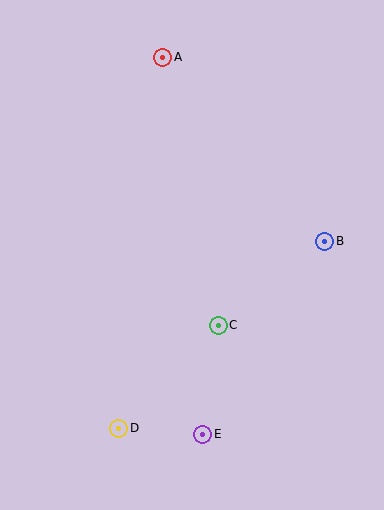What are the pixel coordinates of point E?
Point E is at (203, 434).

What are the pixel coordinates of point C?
Point C is at (218, 325).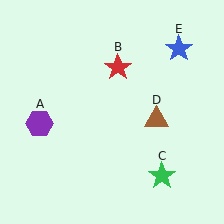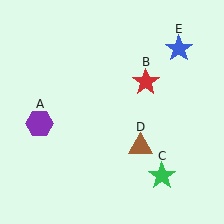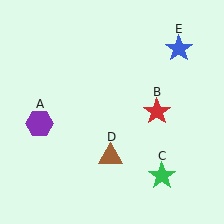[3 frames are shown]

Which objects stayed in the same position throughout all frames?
Purple hexagon (object A) and green star (object C) and blue star (object E) remained stationary.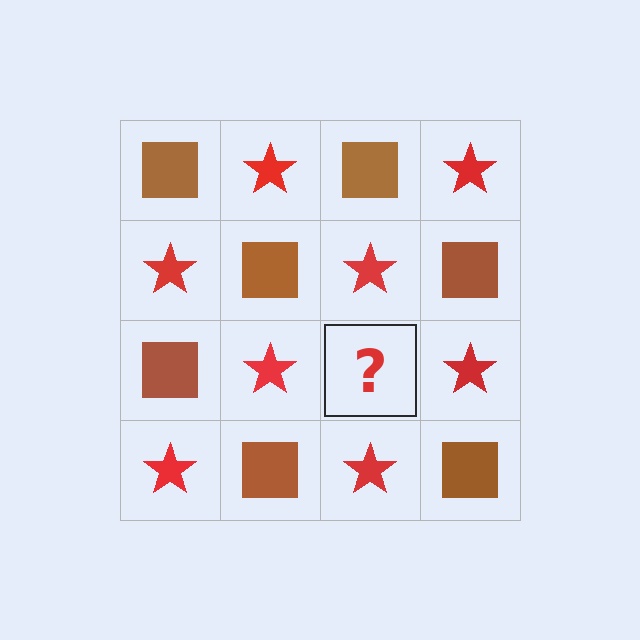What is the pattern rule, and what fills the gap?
The rule is that it alternates brown square and red star in a checkerboard pattern. The gap should be filled with a brown square.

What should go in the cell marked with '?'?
The missing cell should contain a brown square.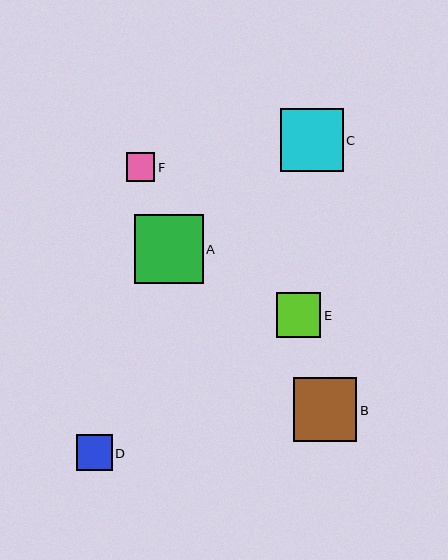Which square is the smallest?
Square F is the smallest with a size of approximately 28 pixels.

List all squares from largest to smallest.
From largest to smallest: A, B, C, E, D, F.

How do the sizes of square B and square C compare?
Square B and square C are approximately the same size.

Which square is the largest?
Square A is the largest with a size of approximately 69 pixels.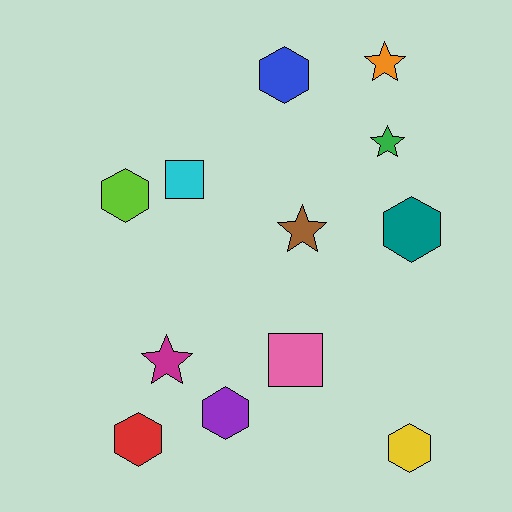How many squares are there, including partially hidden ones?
There are 2 squares.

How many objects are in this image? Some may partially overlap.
There are 12 objects.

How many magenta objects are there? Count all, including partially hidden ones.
There is 1 magenta object.